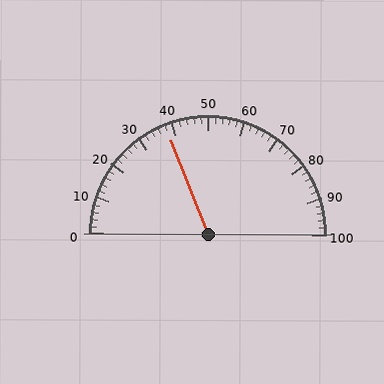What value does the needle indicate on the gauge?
The needle indicates approximately 38.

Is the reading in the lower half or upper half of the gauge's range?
The reading is in the lower half of the range (0 to 100).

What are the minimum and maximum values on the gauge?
The gauge ranges from 0 to 100.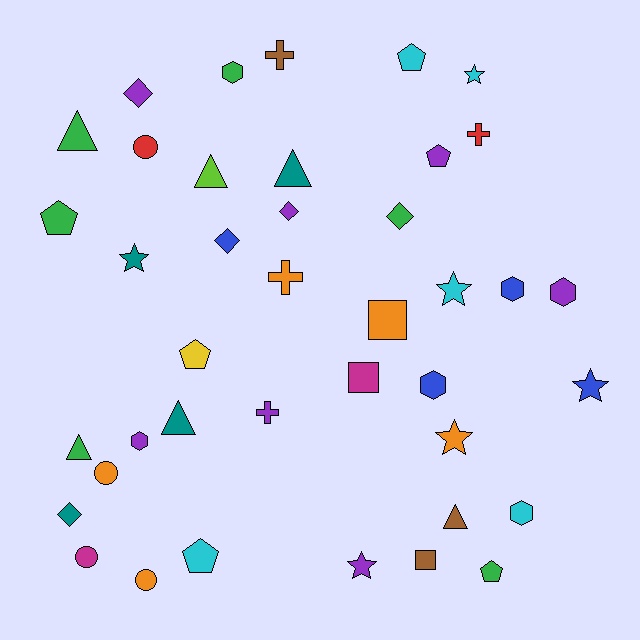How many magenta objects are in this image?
There are 2 magenta objects.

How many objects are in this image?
There are 40 objects.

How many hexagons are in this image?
There are 6 hexagons.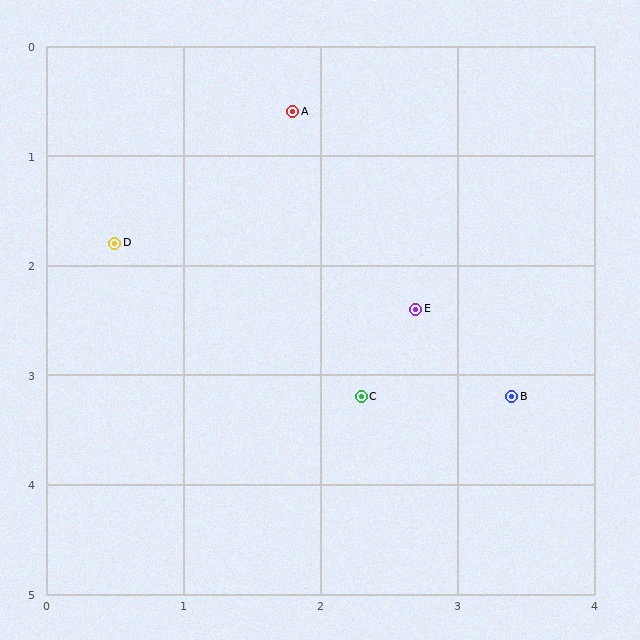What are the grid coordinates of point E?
Point E is at approximately (2.7, 2.4).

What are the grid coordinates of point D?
Point D is at approximately (0.5, 1.8).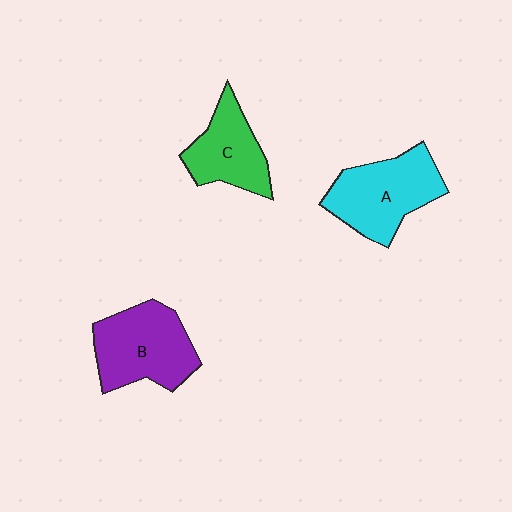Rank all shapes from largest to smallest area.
From largest to smallest: B (purple), A (cyan), C (green).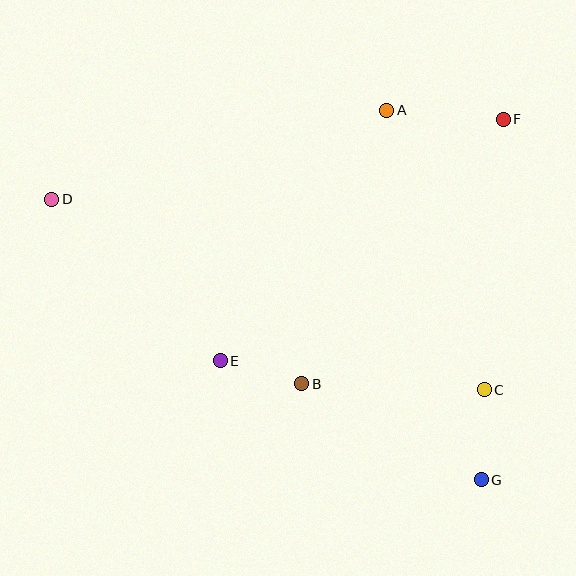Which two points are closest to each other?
Points B and E are closest to each other.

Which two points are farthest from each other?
Points D and G are farthest from each other.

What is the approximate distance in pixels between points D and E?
The distance between D and E is approximately 234 pixels.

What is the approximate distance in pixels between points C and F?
The distance between C and F is approximately 271 pixels.